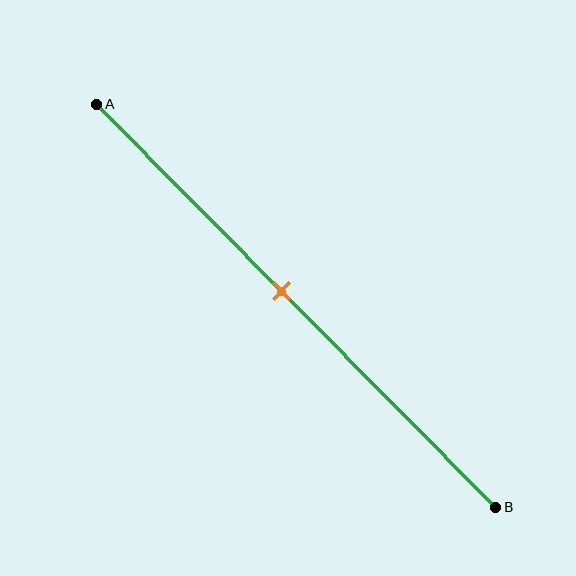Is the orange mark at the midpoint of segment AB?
No, the mark is at about 45% from A, not at the 50% midpoint.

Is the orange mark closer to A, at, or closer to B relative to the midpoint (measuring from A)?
The orange mark is closer to point A than the midpoint of segment AB.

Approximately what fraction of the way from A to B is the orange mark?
The orange mark is approximately 45% of the way from A to B.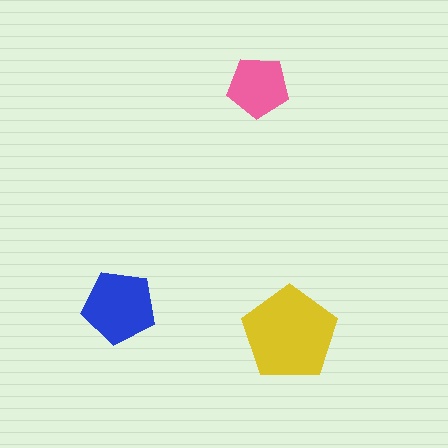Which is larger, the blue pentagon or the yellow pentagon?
The yellow one.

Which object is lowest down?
The yellow pentagon is bottommost.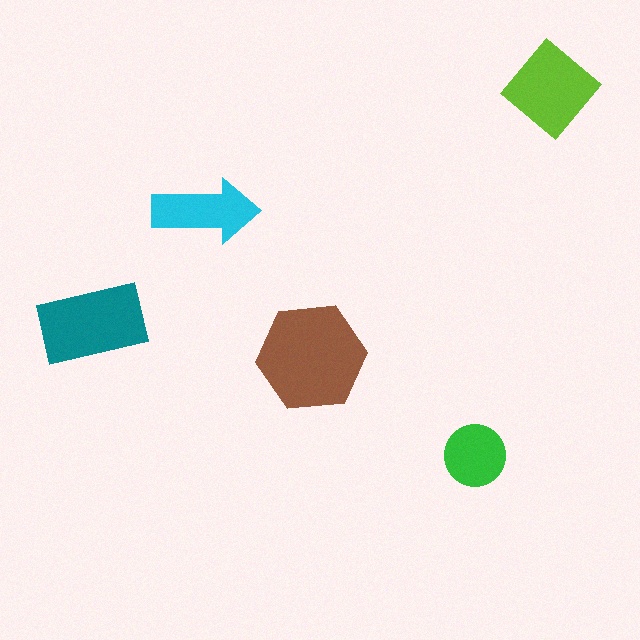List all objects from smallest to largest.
The green circle, the cyan arrow, the lime diamond, the teal rectangle, the brown hexagon.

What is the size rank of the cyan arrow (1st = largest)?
4th.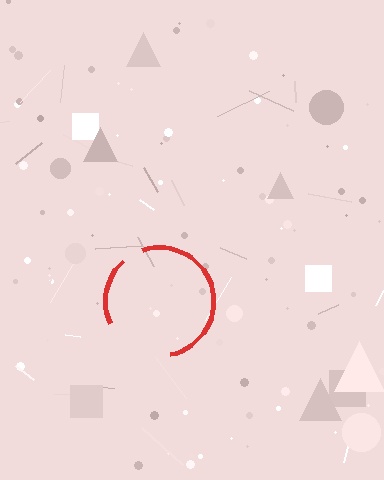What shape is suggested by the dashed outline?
The dashed outline suggests a circle.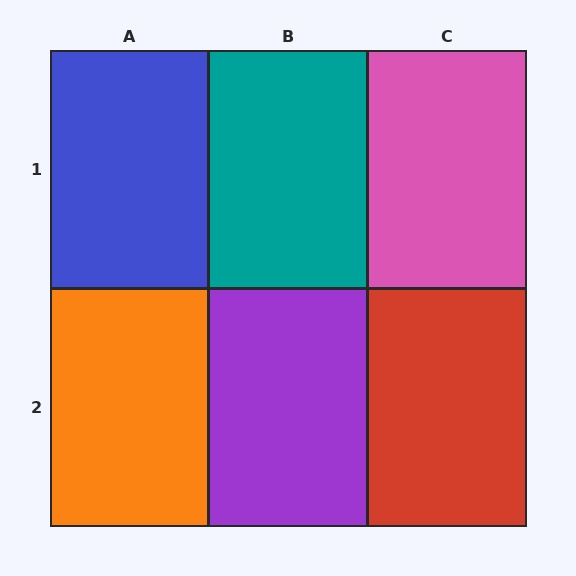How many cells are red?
1 cell is red.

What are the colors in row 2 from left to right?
Orange, purple, red.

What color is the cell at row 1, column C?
Pink.